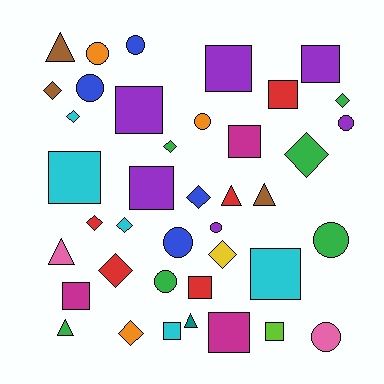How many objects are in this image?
There are 40 objects.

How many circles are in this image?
There are 10 circles.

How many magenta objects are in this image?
There are 3 magenta objects.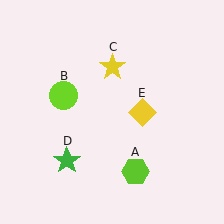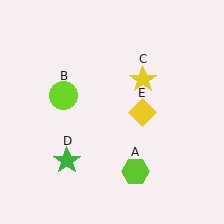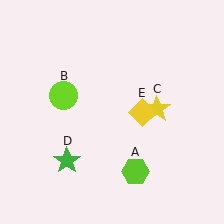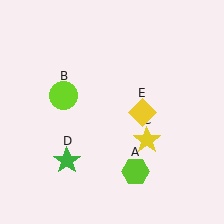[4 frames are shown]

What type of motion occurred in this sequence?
The yellow star (object C) rotated clockwise around the center of the scene.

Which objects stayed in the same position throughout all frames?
Lime hexagon (object A) and lime circle (object B) and green star (object D) and yellow diamond (object E) remained stationary.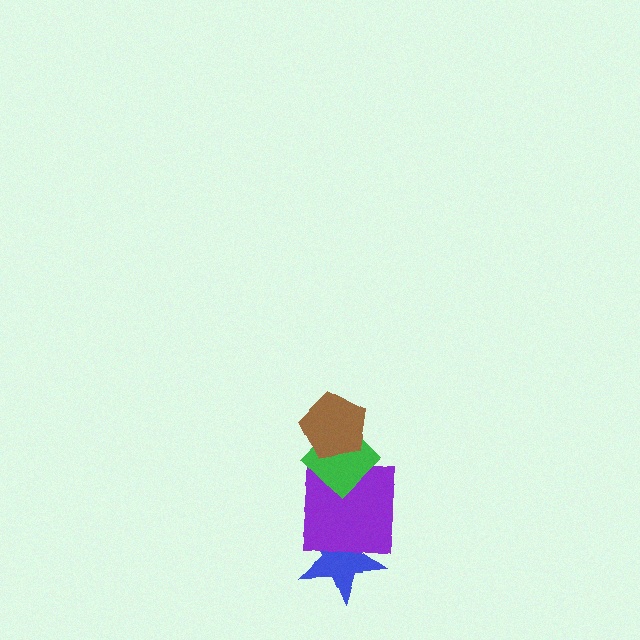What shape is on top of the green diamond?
The brown pentagon is on top of the green diamond.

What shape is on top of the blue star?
The purple square is on top of the blue star.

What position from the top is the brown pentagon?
The brown pentagon is 1st from the top.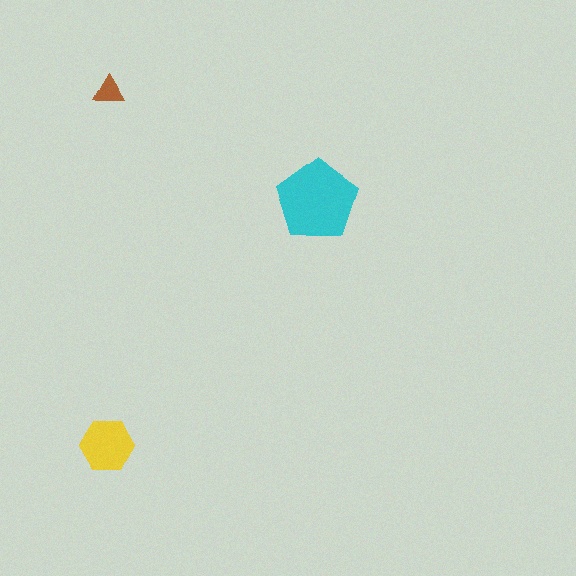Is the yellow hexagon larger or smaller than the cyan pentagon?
Smaller.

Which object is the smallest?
The brown triangle.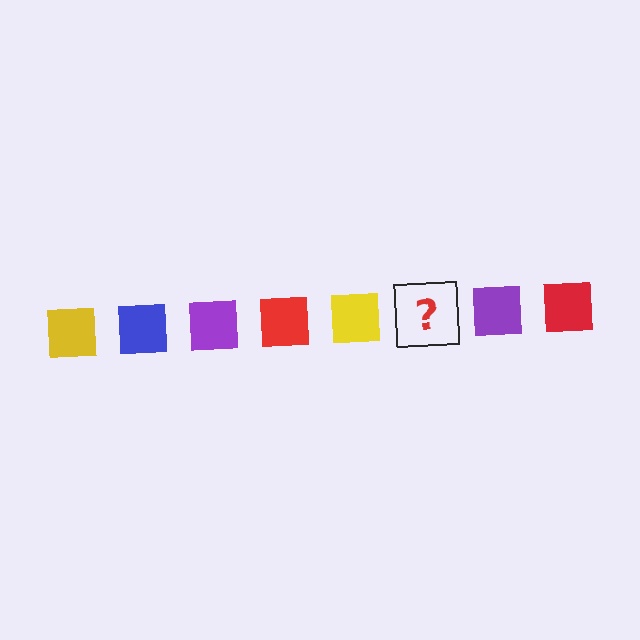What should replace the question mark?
The question mark should be replaced with a blue square.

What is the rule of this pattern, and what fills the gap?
The rule is that the pattern cycles through yellow, blue, purple, red squares. The gap should be filled with a blue square.